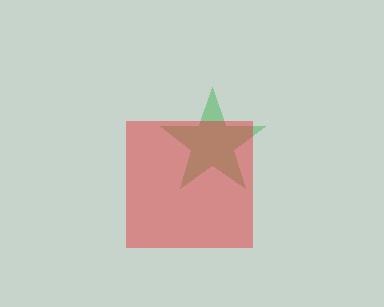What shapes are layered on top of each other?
The layered shapes are: a green star, a red square.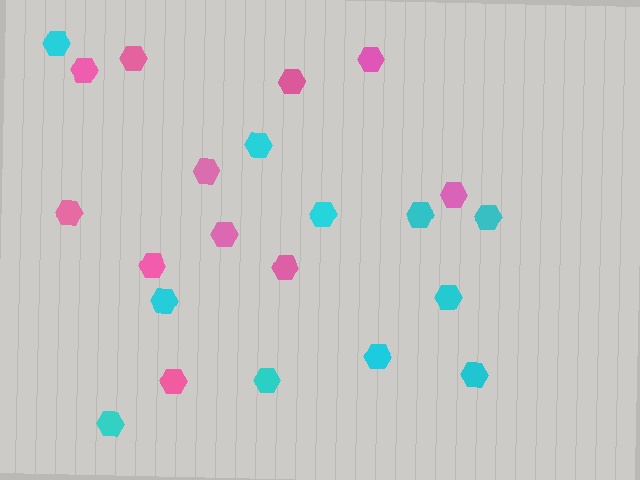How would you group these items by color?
There are 2 groups: one group of pink hexagons (11) and one group of cyan hexagons (11).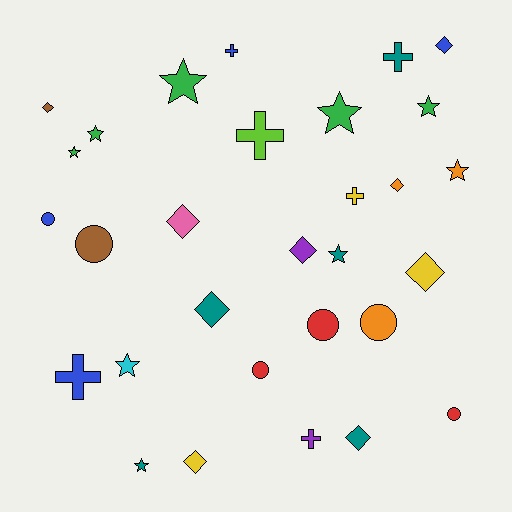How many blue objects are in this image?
There are 4 blue objects.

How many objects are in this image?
There are 30 objects.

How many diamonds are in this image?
There are 9 diamonds.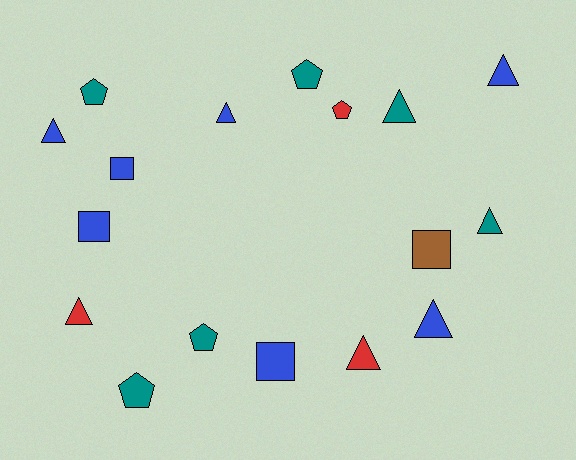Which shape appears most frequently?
Triangle, with 8 objects.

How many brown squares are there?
There is 1 brown square.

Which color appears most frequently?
Blue, with 7 objects.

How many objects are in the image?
There are 17 objects.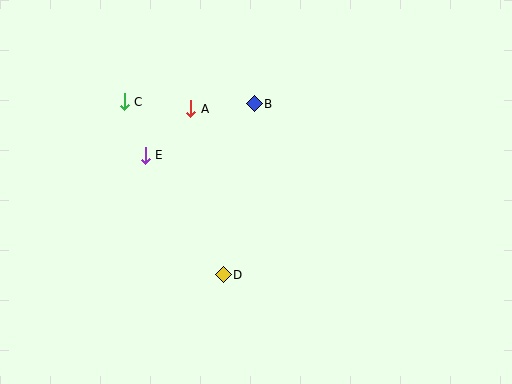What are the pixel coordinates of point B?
Point B is at (254, 104).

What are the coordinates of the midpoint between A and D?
The midpoint between A and D is at (207, 192).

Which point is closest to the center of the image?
Point B at (254, 104) is closest to the center.